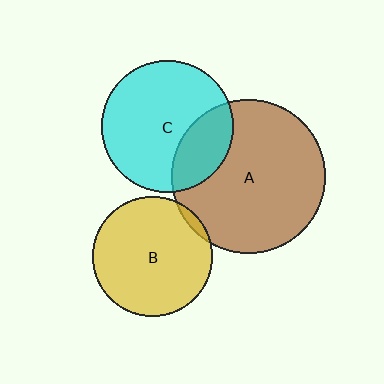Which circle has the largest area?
Circle A (brown).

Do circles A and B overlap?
Yes.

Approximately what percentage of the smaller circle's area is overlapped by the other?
Approximately 5%.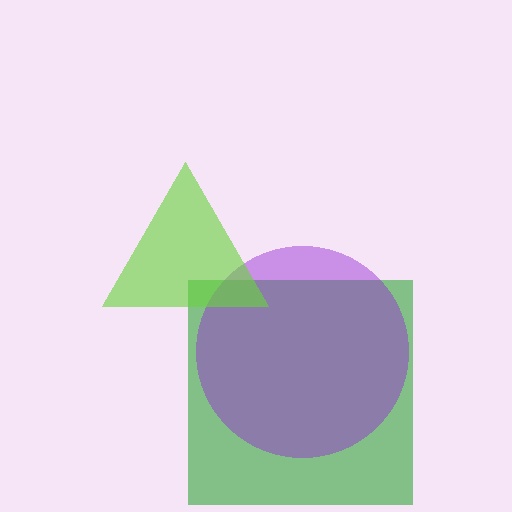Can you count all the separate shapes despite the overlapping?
Yes, there are 3 separate shapes.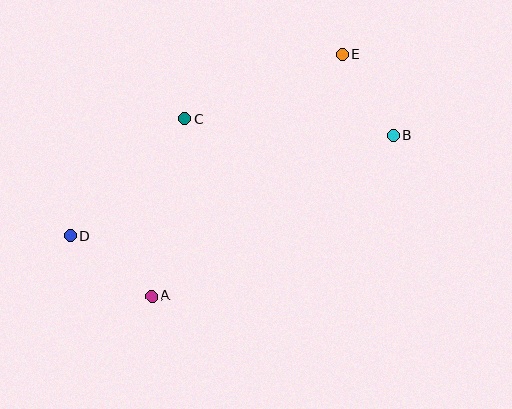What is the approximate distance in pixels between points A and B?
The distance between A and B is approximately 290 pixels.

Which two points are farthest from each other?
Points B and D are farthest from each other.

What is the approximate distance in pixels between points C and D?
The distance between C and D is approximately 162 pixels.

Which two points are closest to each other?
Points B and E are closest to each other.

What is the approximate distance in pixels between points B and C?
The distance between B and C is approximately 210 pixels.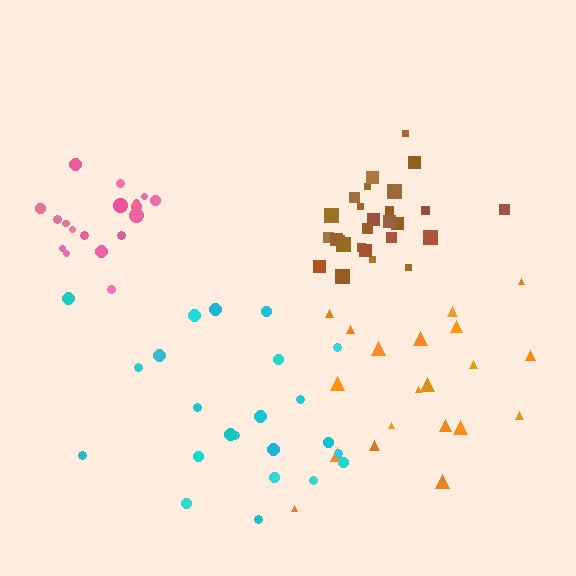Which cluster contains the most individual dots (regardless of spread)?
Brown (28).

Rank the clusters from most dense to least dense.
brown, pink, cyan, orange.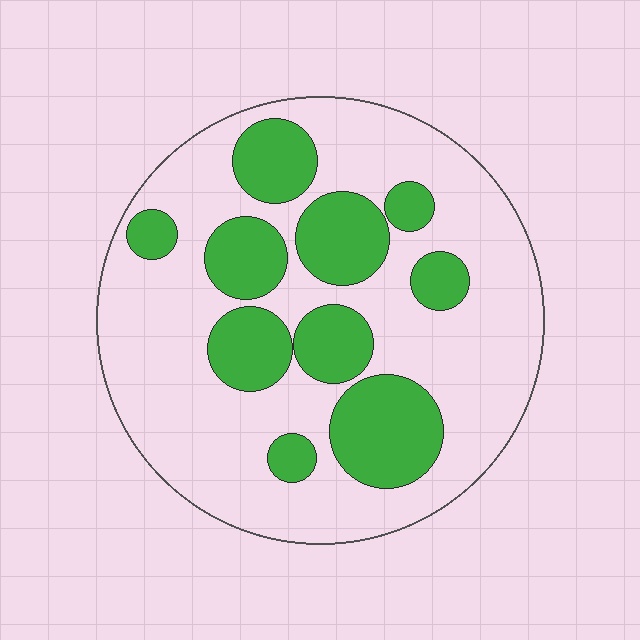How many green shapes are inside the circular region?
10.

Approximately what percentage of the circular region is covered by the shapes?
Approximately 30%.